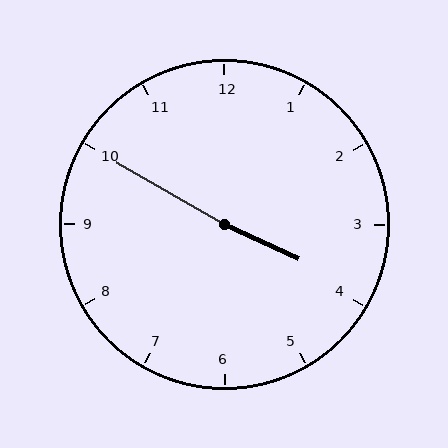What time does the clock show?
3:50.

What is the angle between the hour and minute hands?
Approximately 175 degrees.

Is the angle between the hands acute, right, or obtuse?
It is obtuse.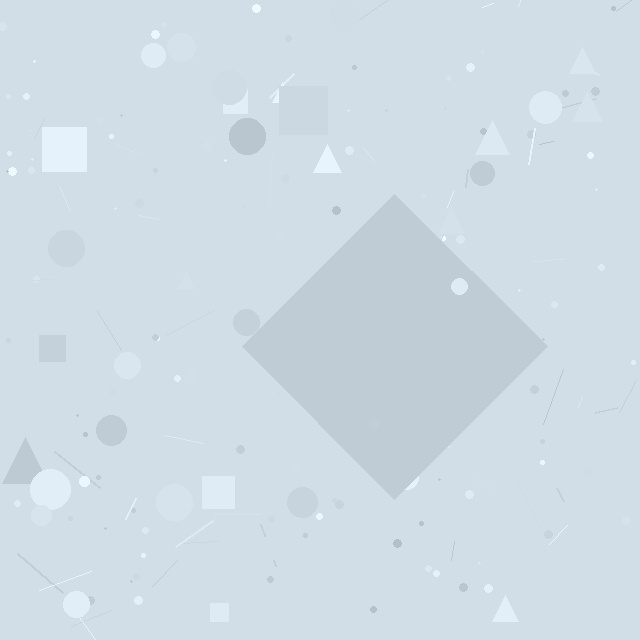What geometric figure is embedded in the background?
A diamond is embedded in the background.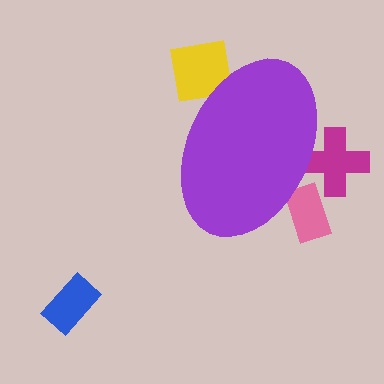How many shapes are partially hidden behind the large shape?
3 shapes are partially hidden.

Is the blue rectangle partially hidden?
No, the blue rectangle is fully visible.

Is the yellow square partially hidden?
Yes, the yellow square is partially hidden behind the purple ellipse.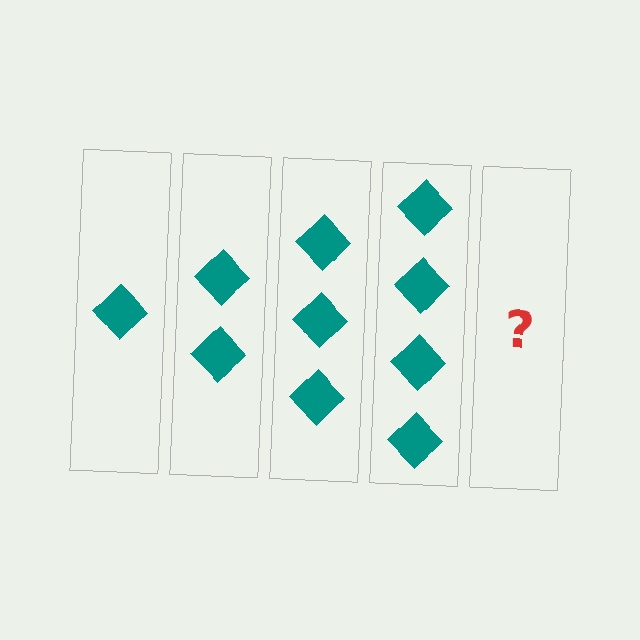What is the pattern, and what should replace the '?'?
The pattern is that each step adds one more diamond. The '?' should be 5 diamonds.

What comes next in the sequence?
The next element should be 5 diamonds.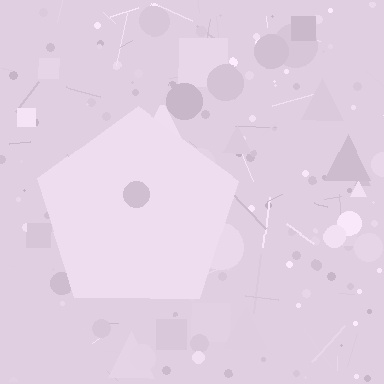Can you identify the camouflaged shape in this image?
The camouflaged shape is a pentagon.